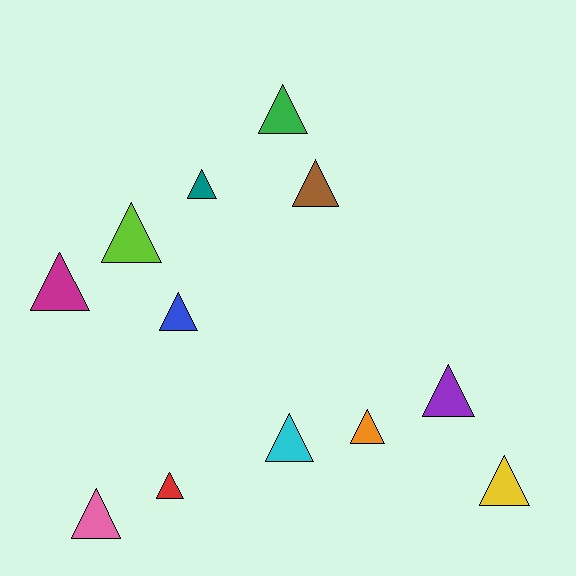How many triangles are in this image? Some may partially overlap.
There are 12 triangles.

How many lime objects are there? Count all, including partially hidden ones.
There is 1 lime object.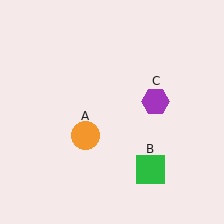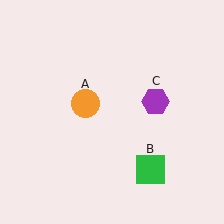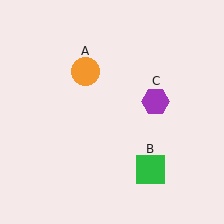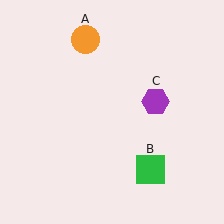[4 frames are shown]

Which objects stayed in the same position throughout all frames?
Green square (object B) and purple hexagon (object C) remained stationary.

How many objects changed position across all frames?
1 object changed position: orange circle (object A).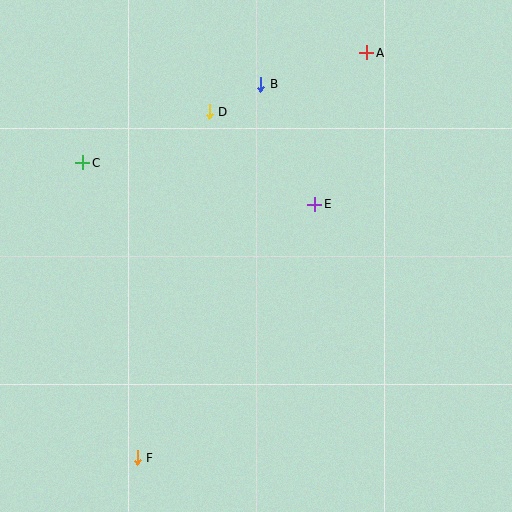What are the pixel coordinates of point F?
Point F is at (137, 458).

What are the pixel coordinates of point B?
Point B is at (261, 84).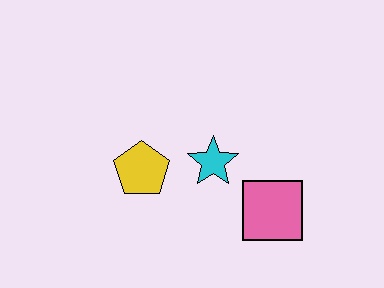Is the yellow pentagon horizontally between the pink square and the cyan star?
No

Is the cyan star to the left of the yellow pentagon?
No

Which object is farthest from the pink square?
The yellow pentagon is farthest from the pink square.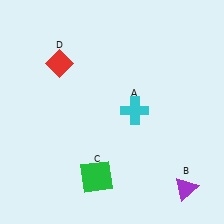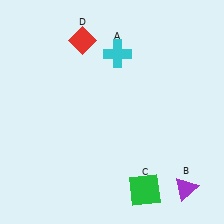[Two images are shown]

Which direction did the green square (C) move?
The green square (C) moved right.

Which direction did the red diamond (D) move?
The red diamond (D) moved up.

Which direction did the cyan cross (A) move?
The cyan cross (A) moved up.